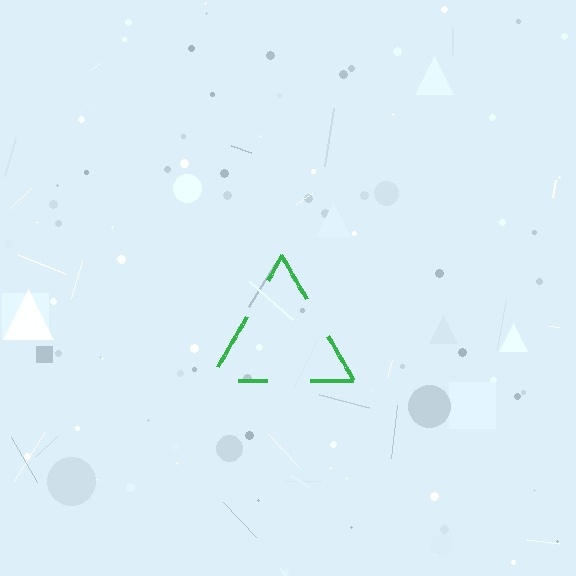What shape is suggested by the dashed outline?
The dashed outline suggests a triangle.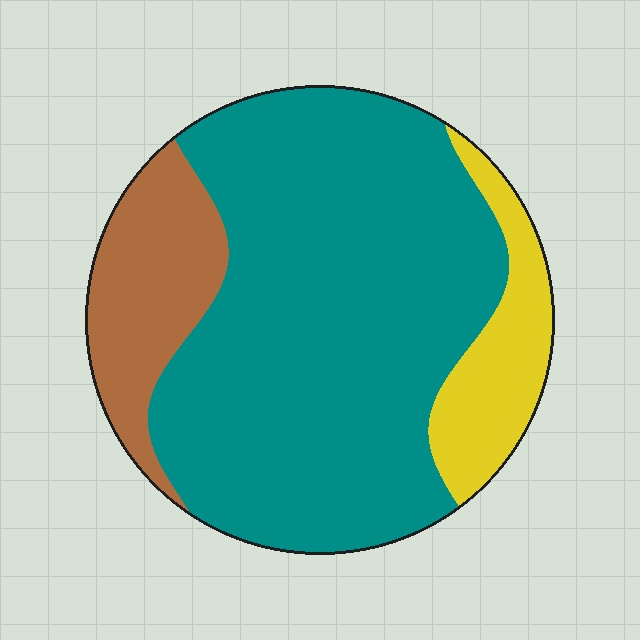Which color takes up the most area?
Teal, at roughly 70%.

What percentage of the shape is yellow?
Yellow takes up about one eighth (1/8) of the shape.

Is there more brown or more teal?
Teal.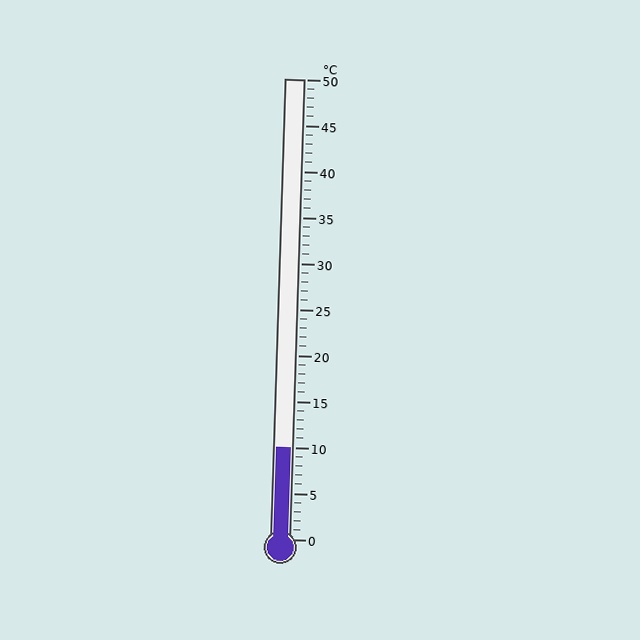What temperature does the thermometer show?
The thermometer shows approximately 10°C.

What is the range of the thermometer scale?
The thermometer scale ranges from 0°C to 50°C.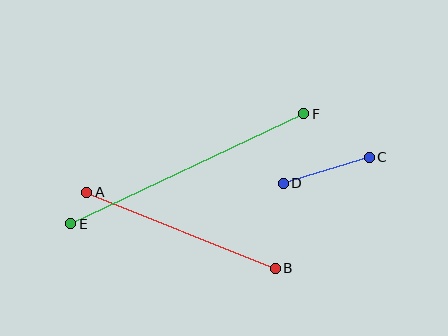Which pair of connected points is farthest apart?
Points E and F are farthest apart.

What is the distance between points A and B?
The distance is approximately 203 pixels.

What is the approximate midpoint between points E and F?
The midpoint is at approximately (187, 169) pixels.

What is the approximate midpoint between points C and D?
The midpoint is at approximately (326, 170) pixels.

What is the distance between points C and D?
The distance is approximately 90 pixels.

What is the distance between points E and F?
The distance is approximately 258 pixels.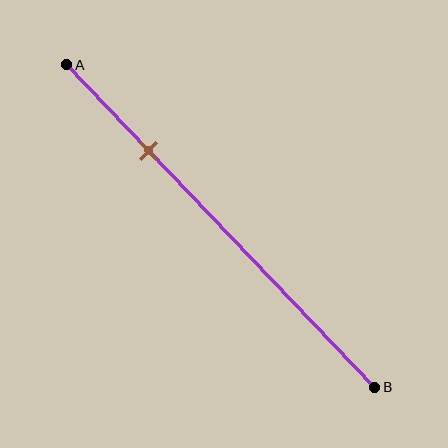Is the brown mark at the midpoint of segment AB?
No, the mark is at about 25% from A, not at the 50% midpoint.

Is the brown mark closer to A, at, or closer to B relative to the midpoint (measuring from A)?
The brown mark is closer to point A than the midpoint of segment AB.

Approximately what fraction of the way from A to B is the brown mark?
The brown mark is approximately 25% of the way from A to B.